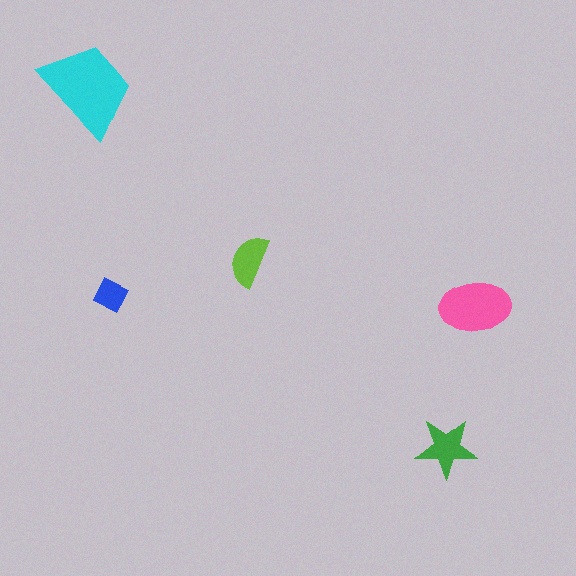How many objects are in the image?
There are 5 objects in the image.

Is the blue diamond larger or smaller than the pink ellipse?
Smaller.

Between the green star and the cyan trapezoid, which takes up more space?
The cyan trapezoid.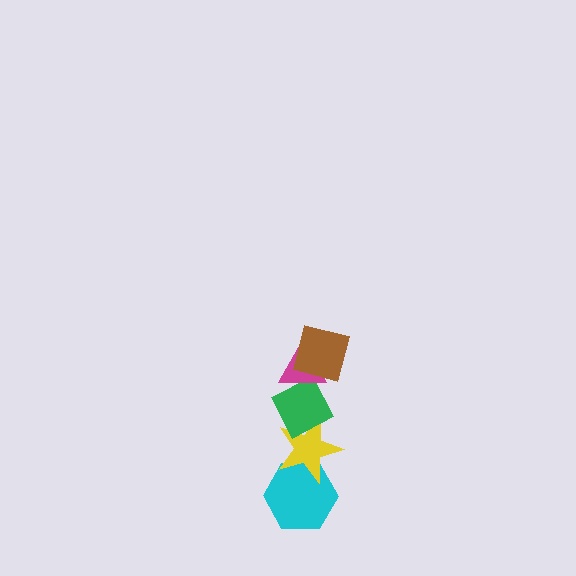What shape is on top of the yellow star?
The green diamond is on top of the yellow star.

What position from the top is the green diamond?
The green diamond is 3rd from the top.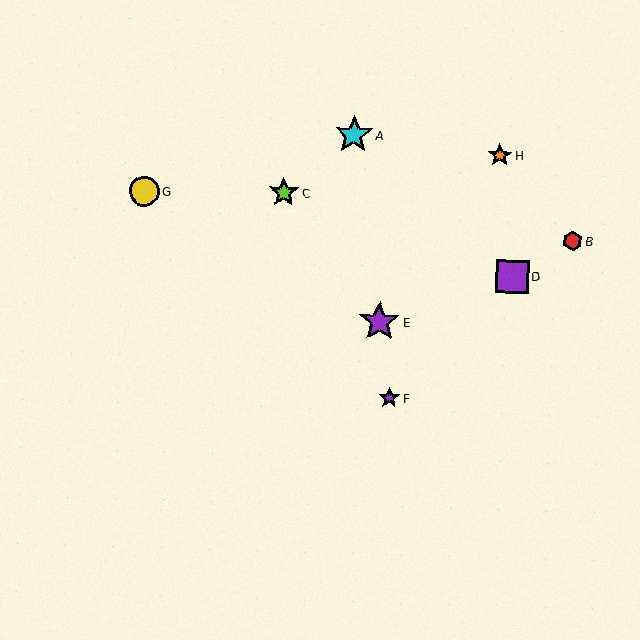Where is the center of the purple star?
The center of the purple star is at (389, 398).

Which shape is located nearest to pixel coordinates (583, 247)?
The red hexagon (labeled B) at (573, 241) is nearest to that location.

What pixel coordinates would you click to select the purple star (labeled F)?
Click at (389, 398) to select the purple star F.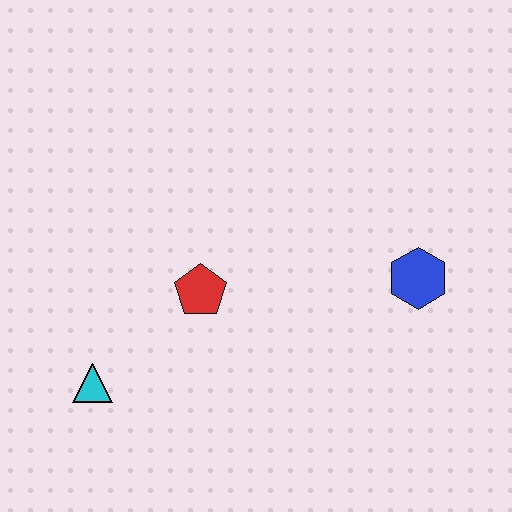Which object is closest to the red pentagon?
The cyan triangle is closest to the red pentagon.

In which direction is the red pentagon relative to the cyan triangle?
The red pentagon is to the right of the cyan triangle.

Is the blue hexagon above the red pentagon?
Yes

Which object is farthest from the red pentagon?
The blue hexagon is farthest from the red pentagon.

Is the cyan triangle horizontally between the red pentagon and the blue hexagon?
No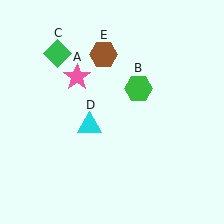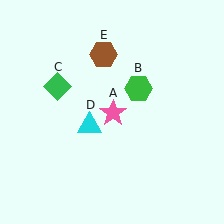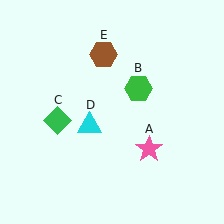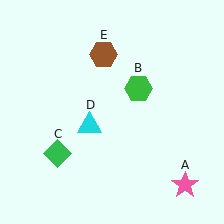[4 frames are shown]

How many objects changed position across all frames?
2 objects changed position: pink star (object A), green diamond (object C).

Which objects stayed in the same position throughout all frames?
Green hexagon (object B) and cyan triangle (object D) and brown hexagon (object E) remained stationary.